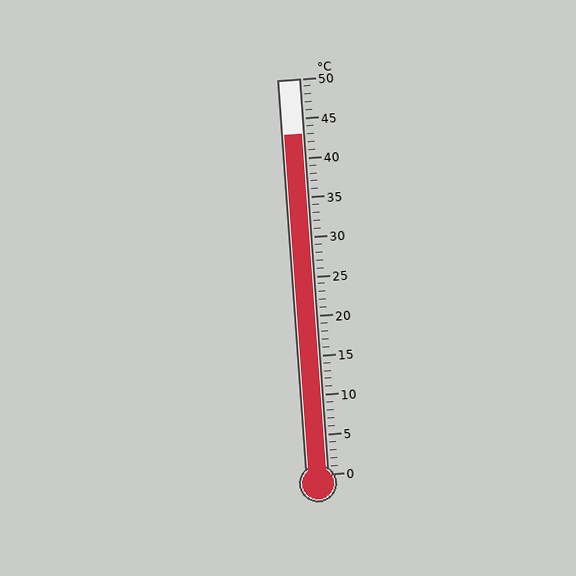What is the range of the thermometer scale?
The thermometer scale ranges from 0°C to 50°C.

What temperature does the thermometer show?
The thermometer shows approximately 43°C.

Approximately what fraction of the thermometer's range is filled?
The thermometer is filled to approximately 85% of its range.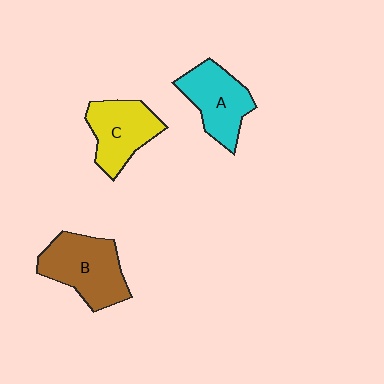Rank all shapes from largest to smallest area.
From largest to smallest: B (brown), C (yellow), A (cyan).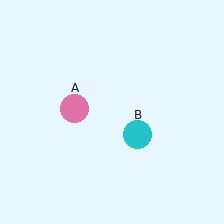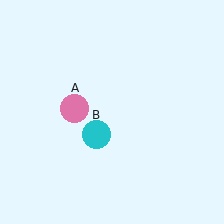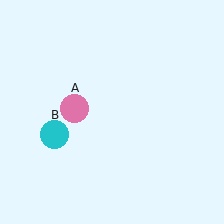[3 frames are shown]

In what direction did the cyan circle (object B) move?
The cyan circle (object B) moved left.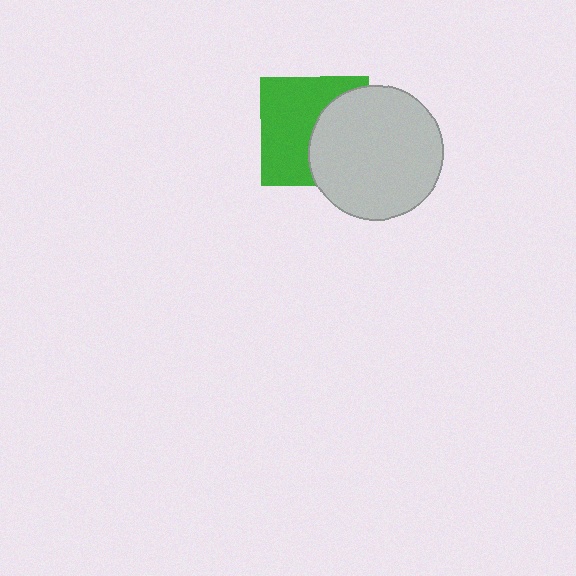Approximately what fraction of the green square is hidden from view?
Roughly 43% of the green square is hidden behind the light gray circle.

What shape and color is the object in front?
The object in front is a light gray circle.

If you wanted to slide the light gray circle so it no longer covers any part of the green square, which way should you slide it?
Slide it right — that is the most direct way to separate the two shapes.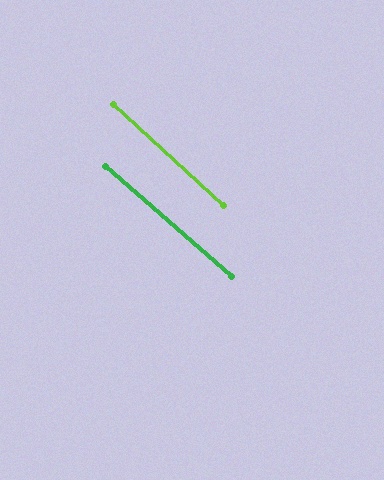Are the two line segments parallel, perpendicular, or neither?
Parallel — their directions differ by only 1.6°.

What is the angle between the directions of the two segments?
Approximately 2 degrees.